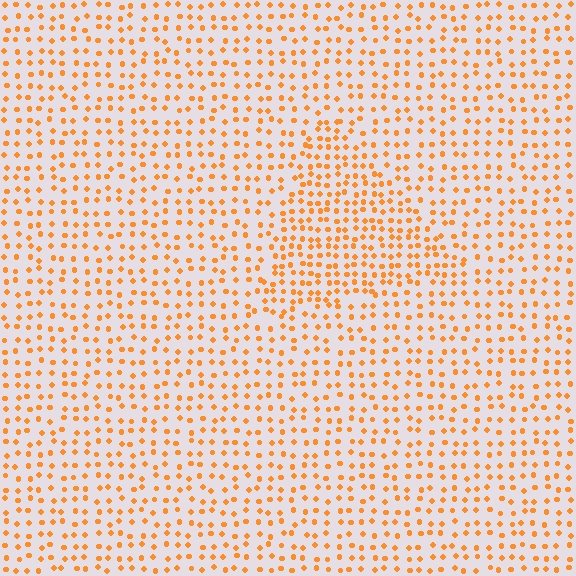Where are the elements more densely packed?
The elements are more densely packed inside the triangle boundary.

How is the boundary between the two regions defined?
The boundary is defined by a change in element density (approximately 1.6x ratio). All elements are the same color, size, and shape.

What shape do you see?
I see a triangle.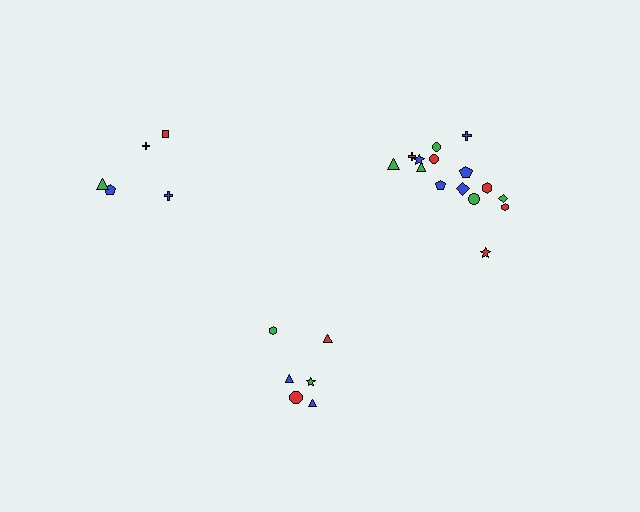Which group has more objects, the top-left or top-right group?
The top-right group.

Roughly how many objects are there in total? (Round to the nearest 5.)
Roughly 25 objects in total.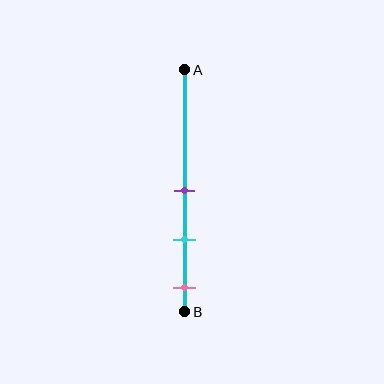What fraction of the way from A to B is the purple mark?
The purple mark is approximately 50% (0.5) of the way from A to B.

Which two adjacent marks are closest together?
The purple and cyan marks are the closest adjacent pair.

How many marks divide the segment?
There are 3 marks dividing the segment.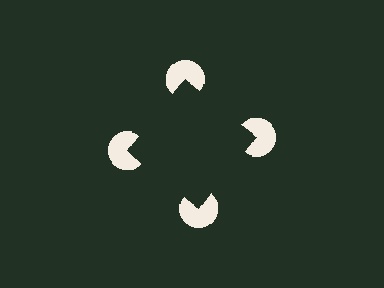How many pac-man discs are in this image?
There are 4 — one at each vertex of the illusory square.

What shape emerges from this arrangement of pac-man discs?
An illusory square — its edges are inferred from the aligned wedge cuts in the pac-man discs, not physically drawn.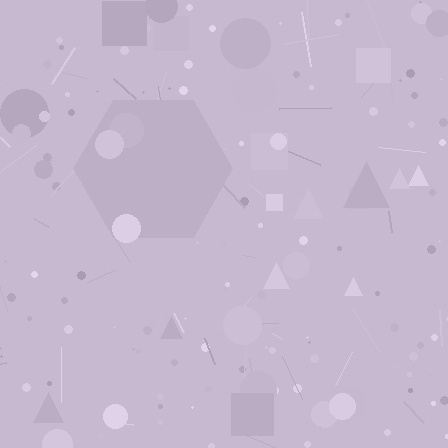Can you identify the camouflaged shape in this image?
The camouflaged shape is a hexagon.